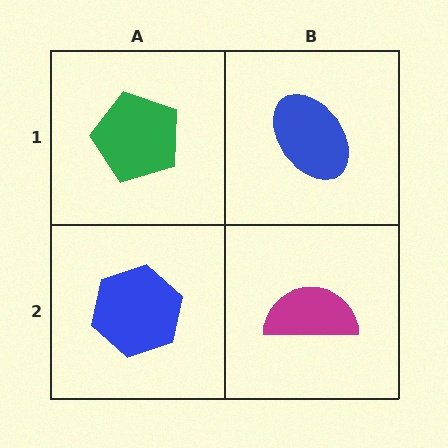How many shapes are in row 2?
2 shapes.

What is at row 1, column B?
A blue ellipse.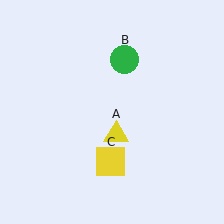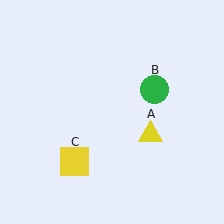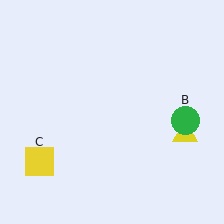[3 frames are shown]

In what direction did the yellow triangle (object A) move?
The yellow triangle (object A) moved right.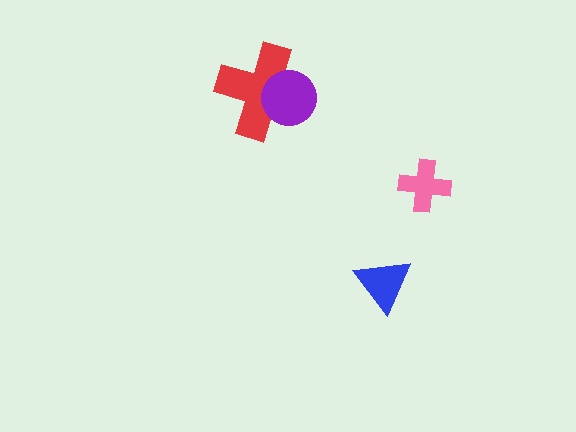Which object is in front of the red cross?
The purple circle is in front of the red cross.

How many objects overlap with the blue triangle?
0 objects overlap with the blue triangle.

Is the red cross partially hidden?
Yes, it is partially covered by another shape.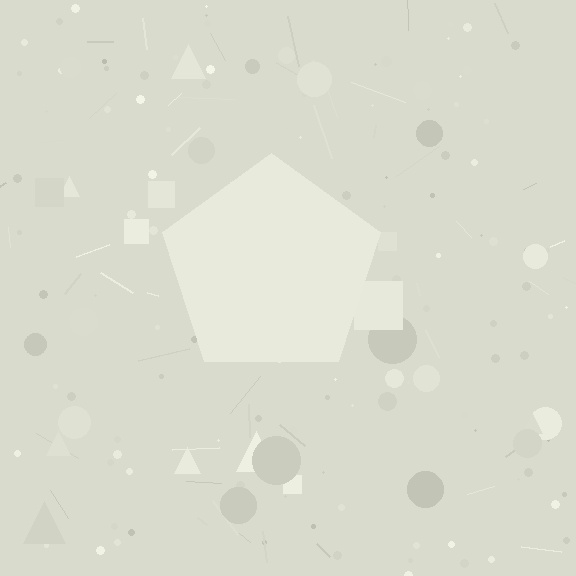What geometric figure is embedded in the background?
A pentagon is embedded in the background.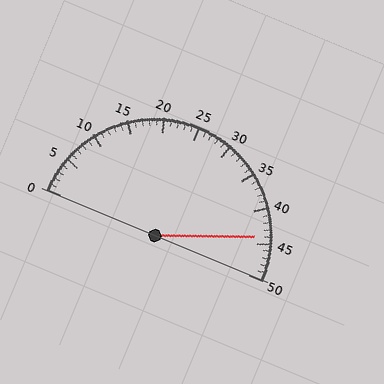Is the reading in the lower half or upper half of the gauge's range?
The reading is in the upper half of the range (0 to 50).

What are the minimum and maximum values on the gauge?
The gauge ranges from 0 to 50.